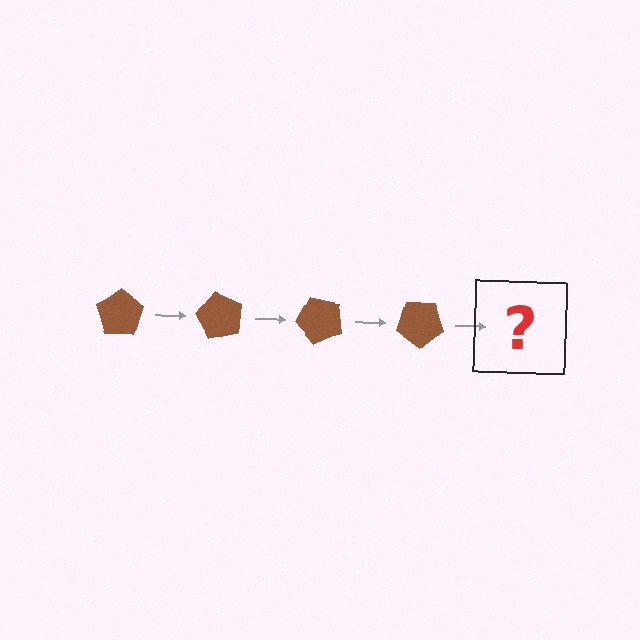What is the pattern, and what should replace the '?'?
The pattern is that the pentagon rotates 60 degrees each step. The '?' should be a brown pentagon rotated 240 degrees.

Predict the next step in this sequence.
The next step is a brown pentagon rotated 240 degrees.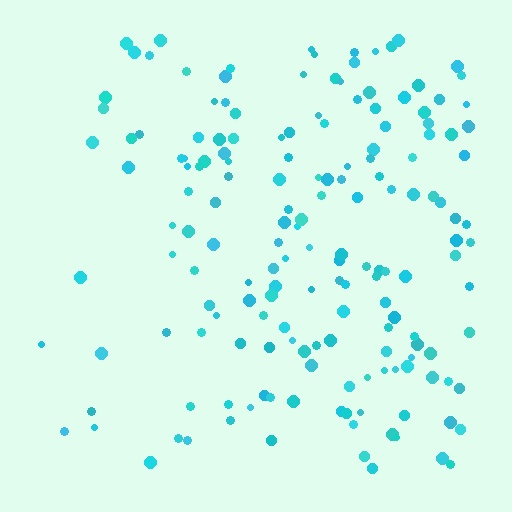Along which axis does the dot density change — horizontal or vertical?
Horizontal.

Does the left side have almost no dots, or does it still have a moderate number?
Still a moderate number, just noticeably fewer than the right.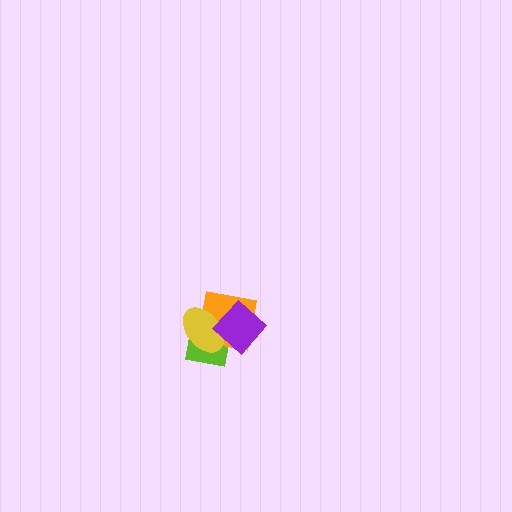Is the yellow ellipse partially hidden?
Yes, it is partially covered by another shape.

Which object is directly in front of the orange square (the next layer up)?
The yellow ellipse is directly in front of the orange square.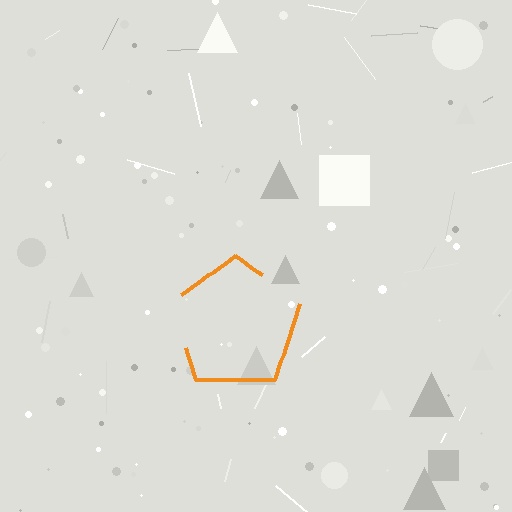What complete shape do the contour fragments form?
The contour fragments form a pentagon.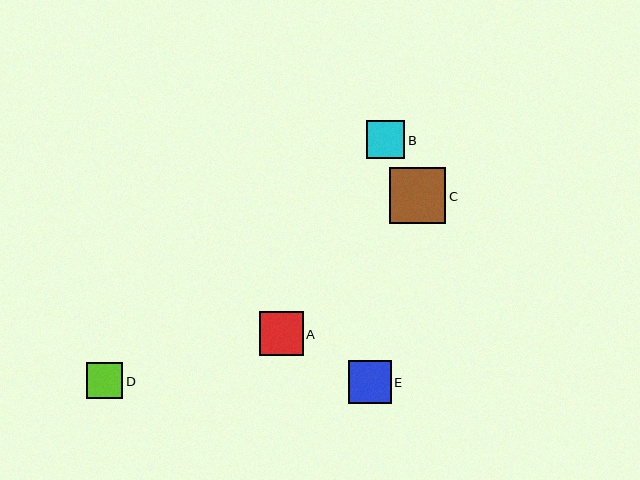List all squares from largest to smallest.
From largest to smallest: C, A, E, B, D.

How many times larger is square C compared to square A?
Square C is approximately 1.3 times the size of square A.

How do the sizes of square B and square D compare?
Square B and square D are approximately the same size.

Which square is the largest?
Square C is the largest with a size of approximately 56 pixels.